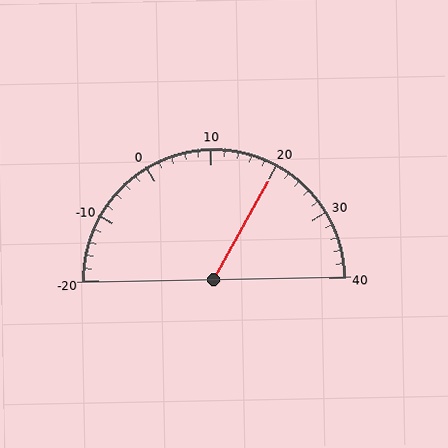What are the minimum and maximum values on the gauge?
The gauge ranges from -20 to 40.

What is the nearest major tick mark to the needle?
The nearest major tick mark is 20.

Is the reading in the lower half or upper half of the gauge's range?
The reading is in the upper half of the range (-20 to 40).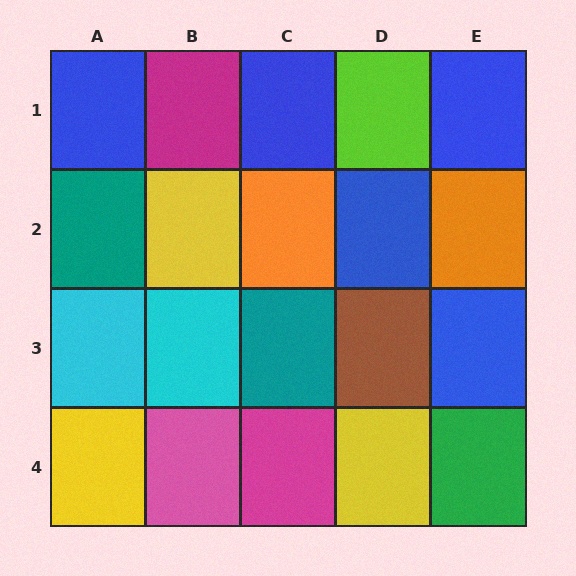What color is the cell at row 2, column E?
Orange.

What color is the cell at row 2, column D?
Blue.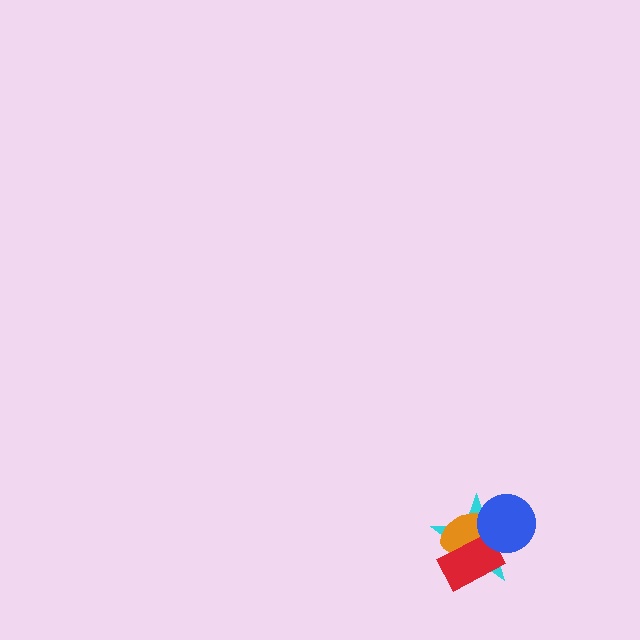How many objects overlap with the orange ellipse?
3 objects overlap with the orange ellipse.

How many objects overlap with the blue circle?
3 objects overlap with the blue circle.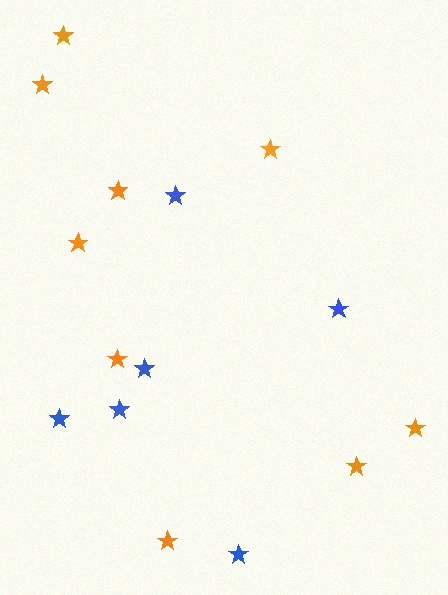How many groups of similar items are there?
There are 2 groups: one group of blue stars (6) and one group of orange stars (9).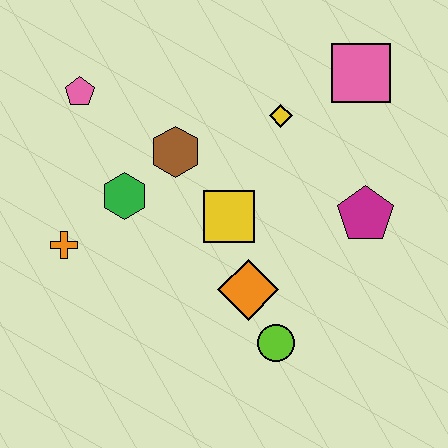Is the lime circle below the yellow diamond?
Yes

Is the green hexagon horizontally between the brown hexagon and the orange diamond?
No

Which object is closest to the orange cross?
The green hexagon is closest to the orange cross.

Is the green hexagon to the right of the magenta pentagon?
No